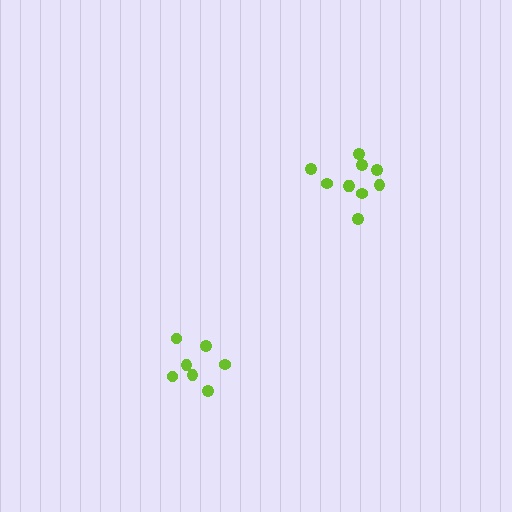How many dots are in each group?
Group 1: 10 dots, Group 2: 7 dots (17 total).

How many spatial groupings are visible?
There are 2 spatial groupings.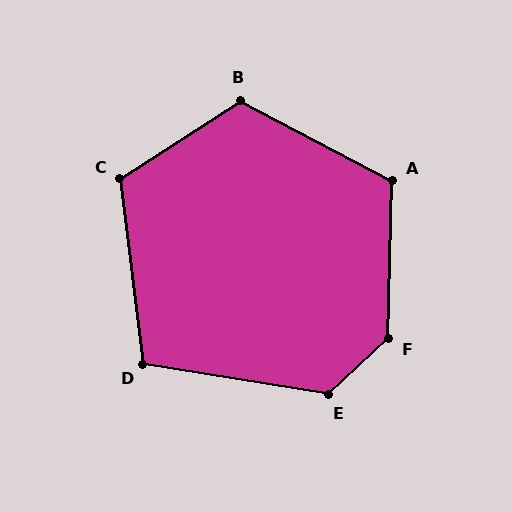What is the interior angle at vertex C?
Approximately 116 degrees (obtuse).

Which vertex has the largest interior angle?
F, at approximately 134 degrees.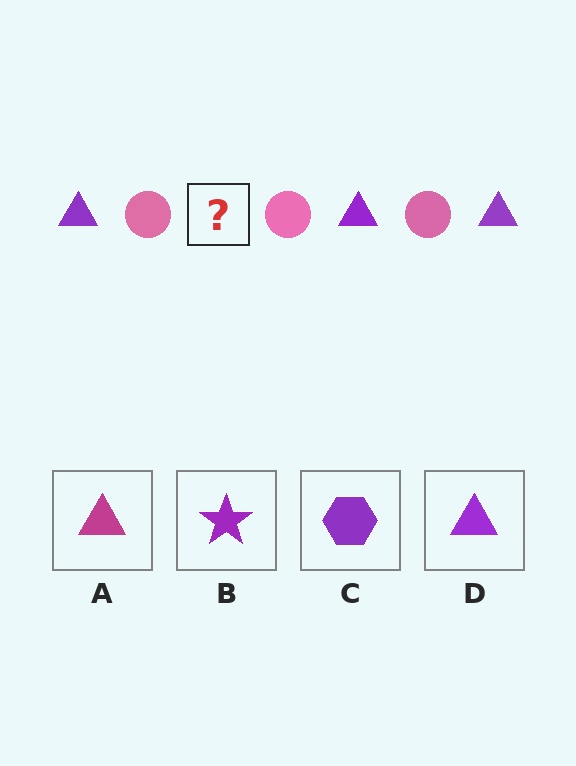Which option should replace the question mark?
Option D.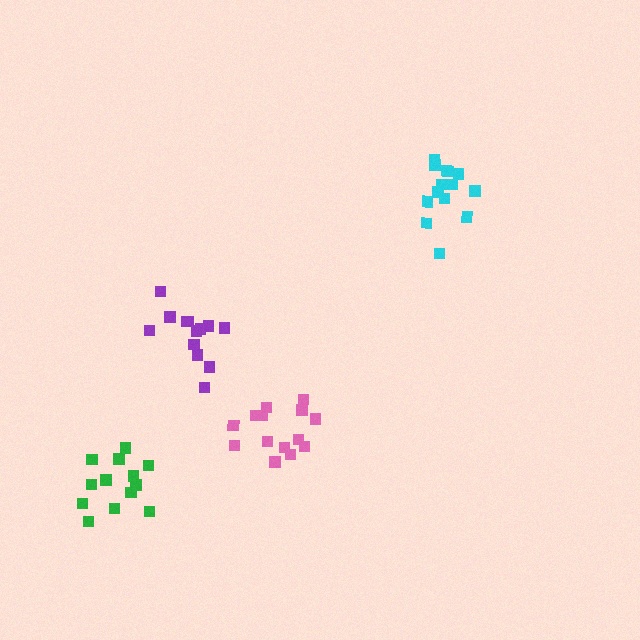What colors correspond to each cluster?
The clusters are colored: purple, cyan, green, pink.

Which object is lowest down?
The green cluster is bottommost.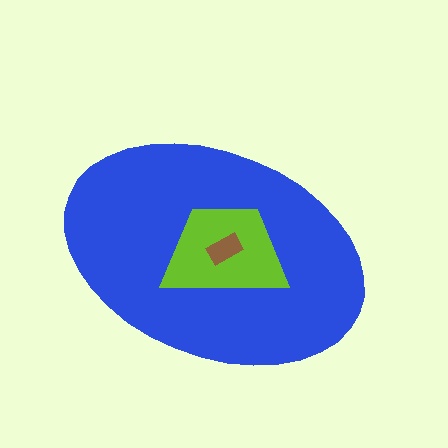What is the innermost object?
The brown rectangle.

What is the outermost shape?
The blue ellipse.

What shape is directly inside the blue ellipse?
The lime trapezoid.